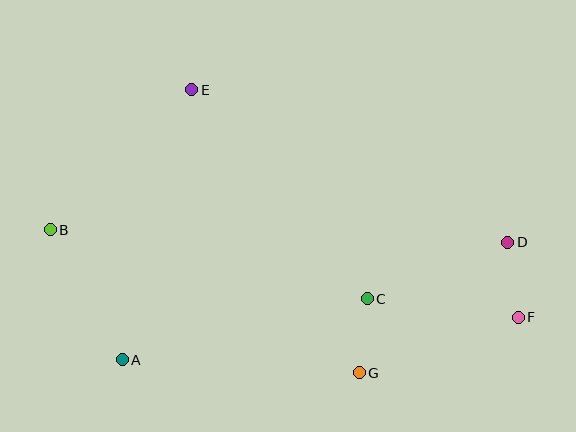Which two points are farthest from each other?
Points B and F are farthest from each other.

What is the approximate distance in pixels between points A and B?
The distance between A and B is approximately 149 pixels.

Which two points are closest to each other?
Points C and G are closest to each other.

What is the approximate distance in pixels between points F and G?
The distance between F and G is approximately 168 pixels.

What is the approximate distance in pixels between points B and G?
The distance between B and G is approximately 341 pixels.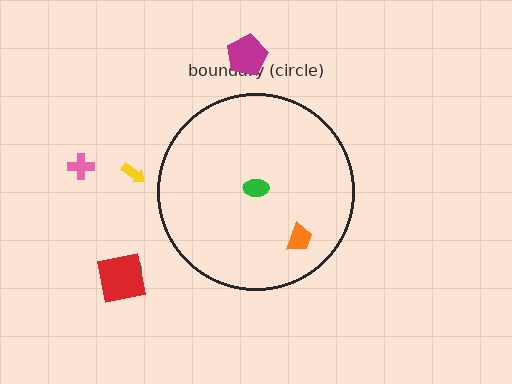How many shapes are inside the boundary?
2 inside, 5 outside.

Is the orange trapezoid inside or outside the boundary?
Inside.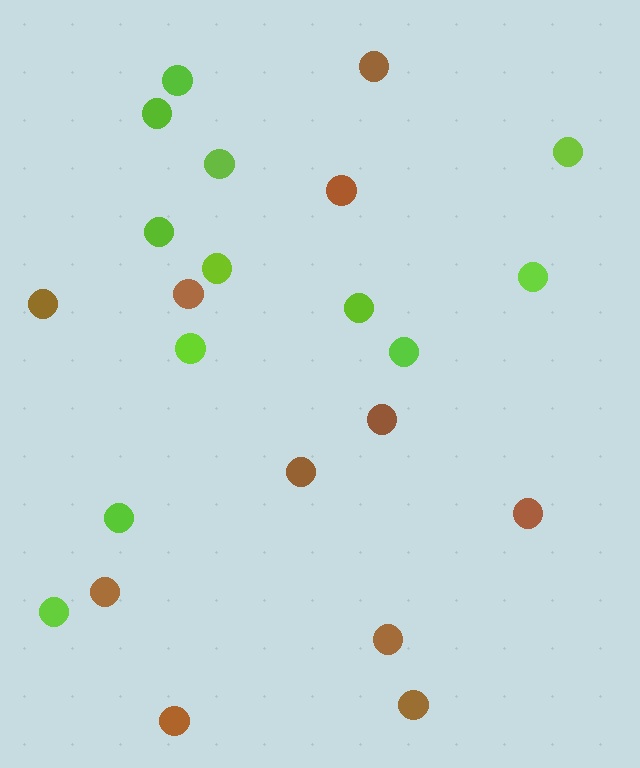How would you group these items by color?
There are 2 groups: one group of brown circles (11) and one group of lime circles (12).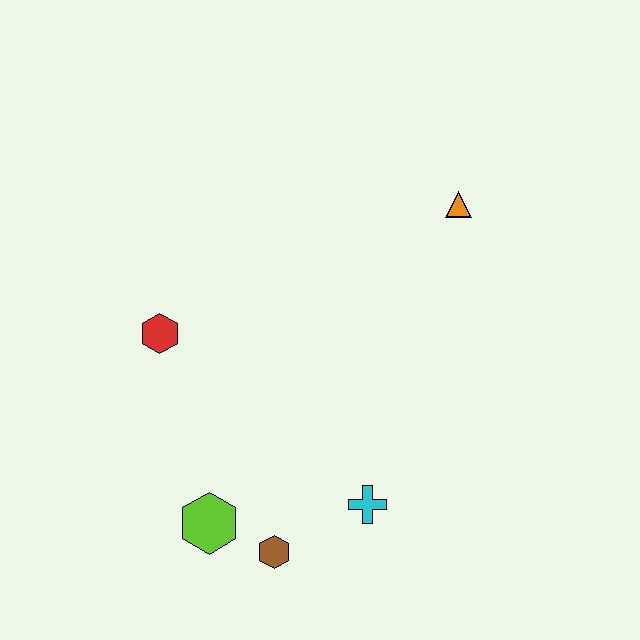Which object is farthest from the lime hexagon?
The orange triangle is farthest from the lime hexagon.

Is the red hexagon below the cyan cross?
No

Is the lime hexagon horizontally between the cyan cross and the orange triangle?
No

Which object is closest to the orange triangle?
The cyan cross is closest to the orange triangle.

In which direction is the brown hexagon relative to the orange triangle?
The brown hexagon is below the orange triangle.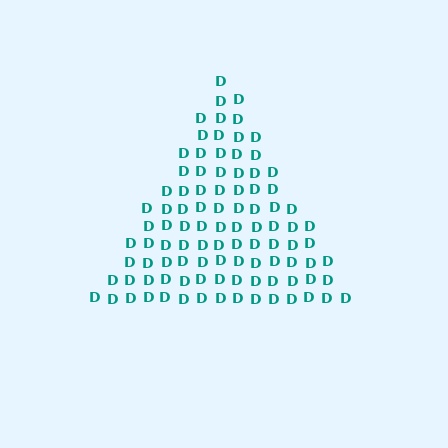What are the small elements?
The small elements are letter D's.